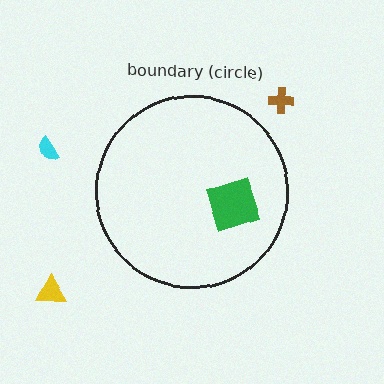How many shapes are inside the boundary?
1 inside, 3 outside.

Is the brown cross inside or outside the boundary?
Outside.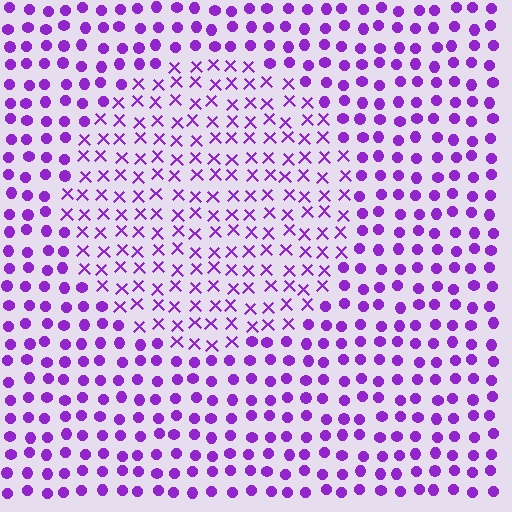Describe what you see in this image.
The image is filled with small purple elements arranged in a uniform grid. A circle-shaped region contains X marks, while the surrounding area contains circles. The boundary is defined purely by the change in element shape.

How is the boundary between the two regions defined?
The boundary is defined by a change in element shape: X marks inside vs. circles outside. All elements share the same color and spacing.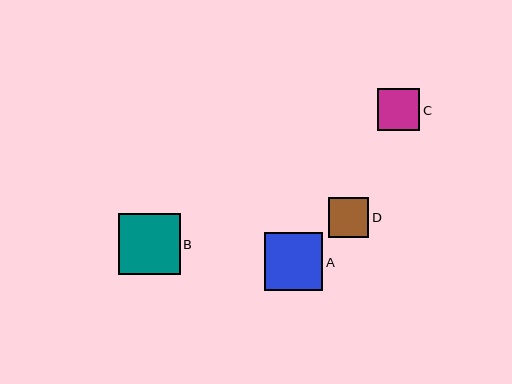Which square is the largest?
Square B is the largest with a size of approximately 61 pixels.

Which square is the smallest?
Square D is the smallest with a size of approximately 40 pixels.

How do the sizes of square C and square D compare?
Square C and square D are approximately the same size.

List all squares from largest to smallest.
From largest to smallest: B, A, C, D.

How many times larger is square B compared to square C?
Square B is approximately 1.4 times the size of square C.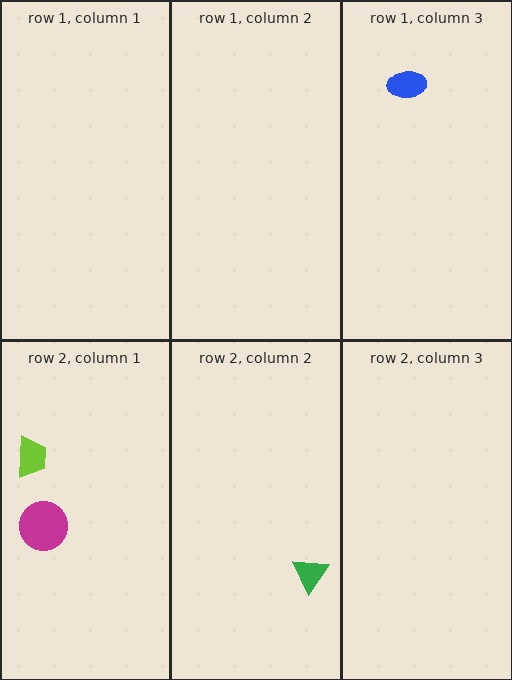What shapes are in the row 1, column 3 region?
The blue ellipse.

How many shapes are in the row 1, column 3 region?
1.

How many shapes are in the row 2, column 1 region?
2.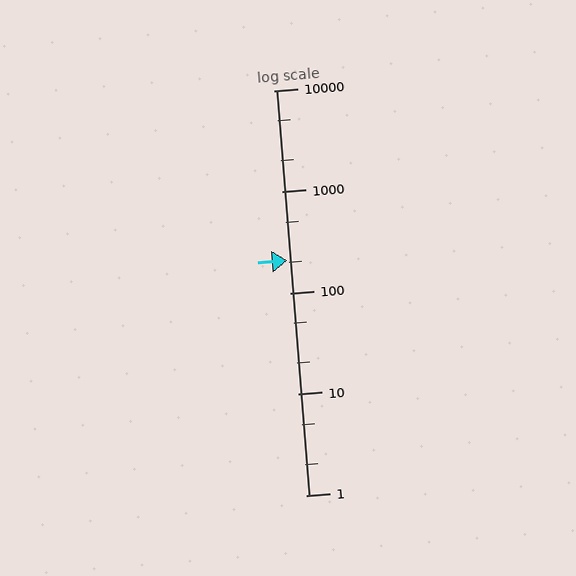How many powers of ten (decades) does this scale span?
The scale spans 4 decades, from 1 to 10000.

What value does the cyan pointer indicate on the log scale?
The pointer indicates approximately 210.